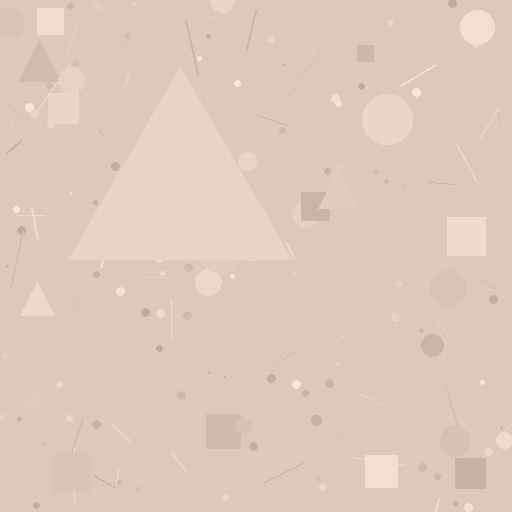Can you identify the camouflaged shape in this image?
The camouflaged shape is a triangle.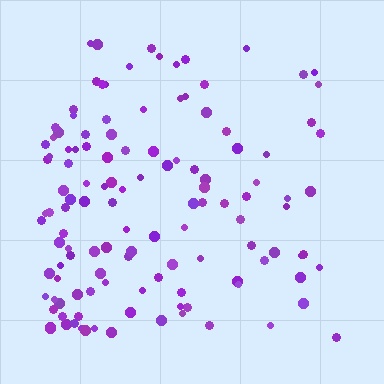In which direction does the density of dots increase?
From right to left, with the left side densest.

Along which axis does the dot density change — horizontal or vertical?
Horizontal.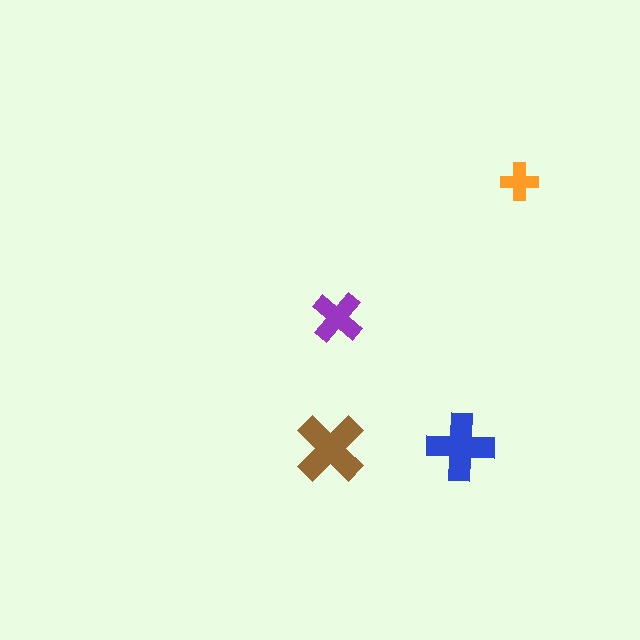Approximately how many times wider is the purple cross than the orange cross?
About 1.5 times wider.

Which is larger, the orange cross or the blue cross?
The blue one.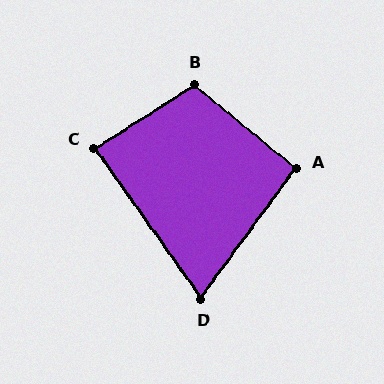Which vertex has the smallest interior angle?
D, at approximately 72 degrees.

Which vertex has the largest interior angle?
B, at approximately 108 degrees.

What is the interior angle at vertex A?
Approximately 93 degrees (approximately right).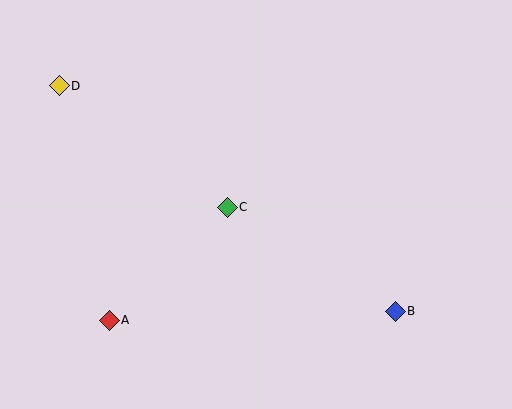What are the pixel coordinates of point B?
Point B is at (395, 311).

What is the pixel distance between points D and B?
The distance between D and B is 405 pixels.